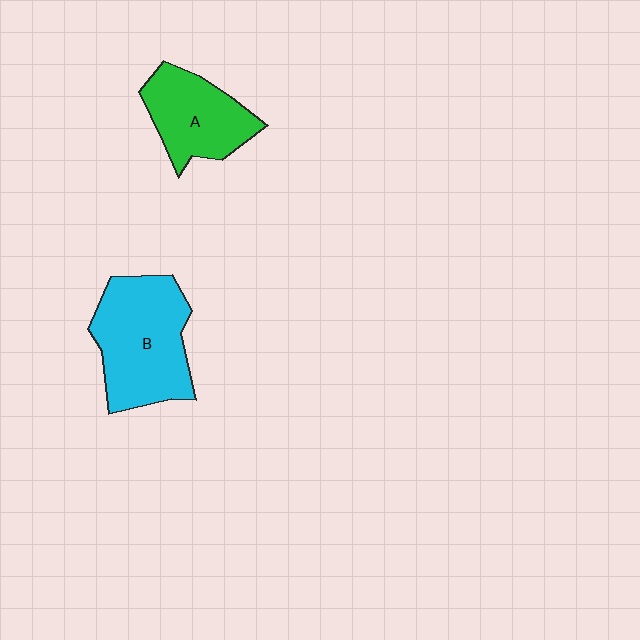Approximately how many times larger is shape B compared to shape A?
Approximately 1.4 times.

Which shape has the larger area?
Shape B (cyan).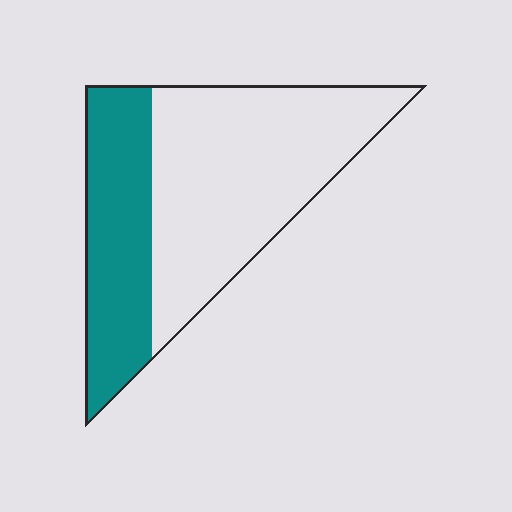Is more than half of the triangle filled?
No.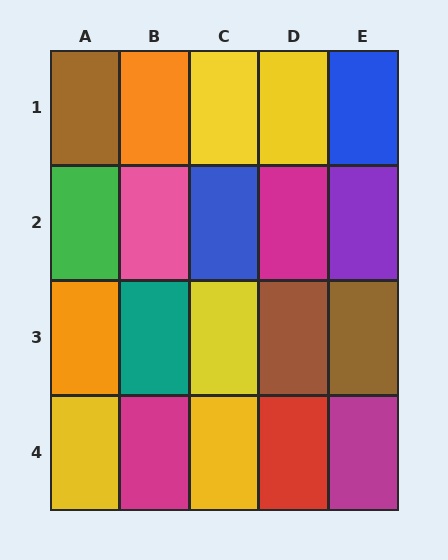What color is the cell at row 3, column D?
Brown.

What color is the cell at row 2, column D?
Magenta.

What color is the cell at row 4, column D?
Red.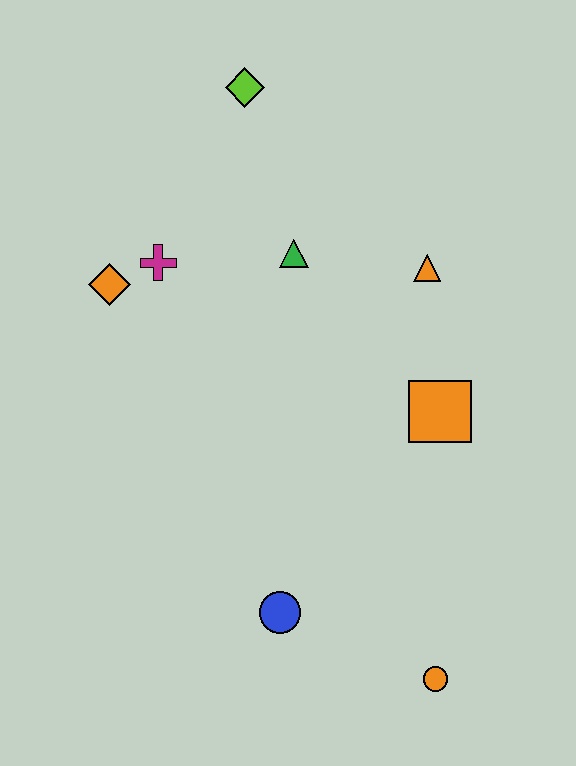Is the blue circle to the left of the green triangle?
Yes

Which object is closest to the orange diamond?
The magenta cross is closest to the orange diamond.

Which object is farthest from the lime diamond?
The orange circle is farthest from the lime diamond.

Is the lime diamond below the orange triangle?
No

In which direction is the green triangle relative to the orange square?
The green triangle is above the orange square.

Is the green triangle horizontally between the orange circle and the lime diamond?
Yes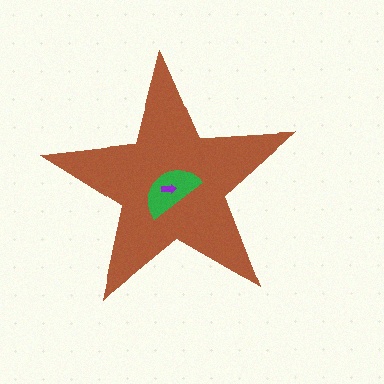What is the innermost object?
The purple arrow.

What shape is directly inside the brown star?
The green semicircle.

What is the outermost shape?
The brown star.